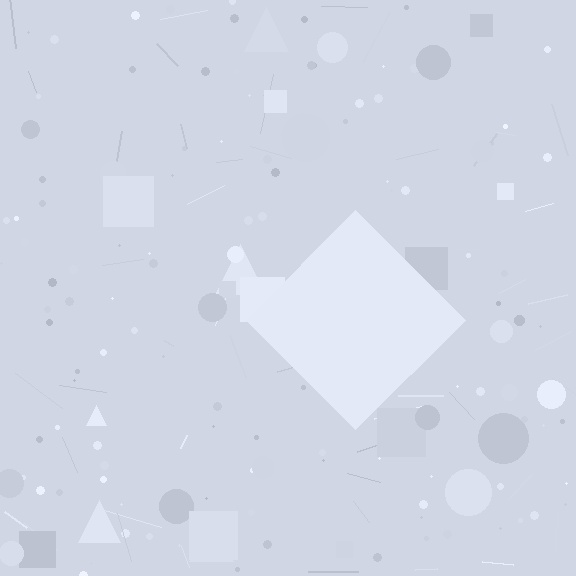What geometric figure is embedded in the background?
A diamond is embedded in the background.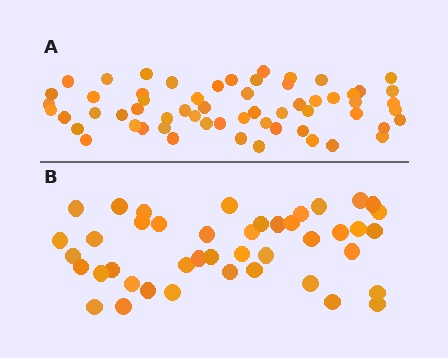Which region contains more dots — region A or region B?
Region A (the top region) has more dots.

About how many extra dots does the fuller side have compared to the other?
Region A has approximately 15 more dots than region B.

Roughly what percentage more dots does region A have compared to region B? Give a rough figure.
About 40% more.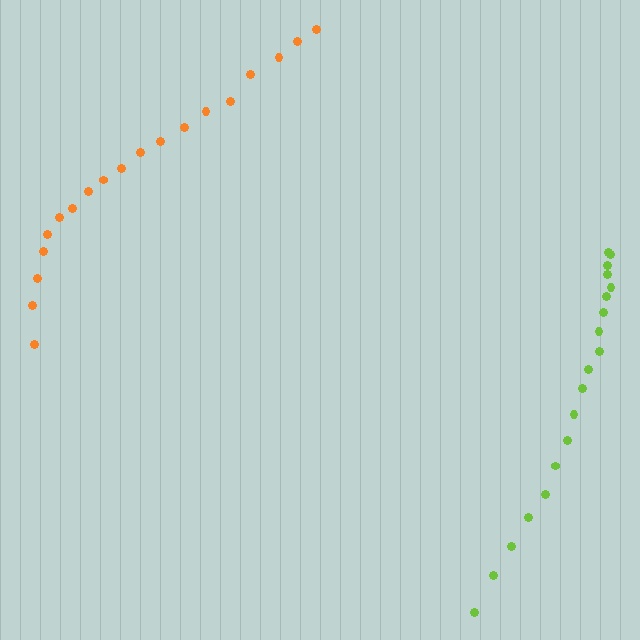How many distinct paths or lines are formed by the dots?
There are 2 distinct paths.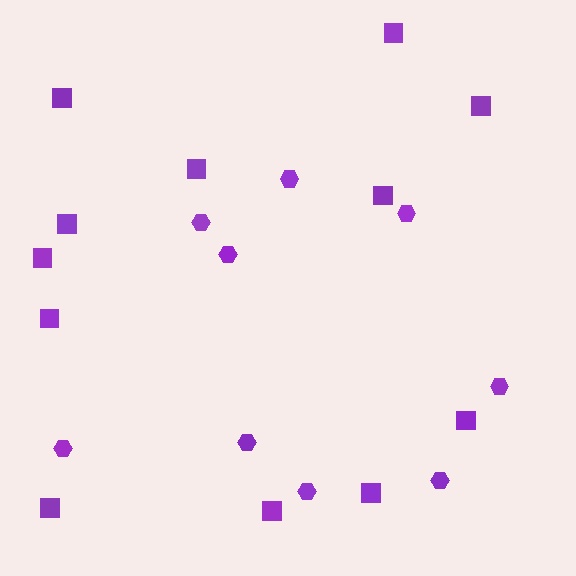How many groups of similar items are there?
There are 2 groups: one group of hexagons (9) and one group of squares (12).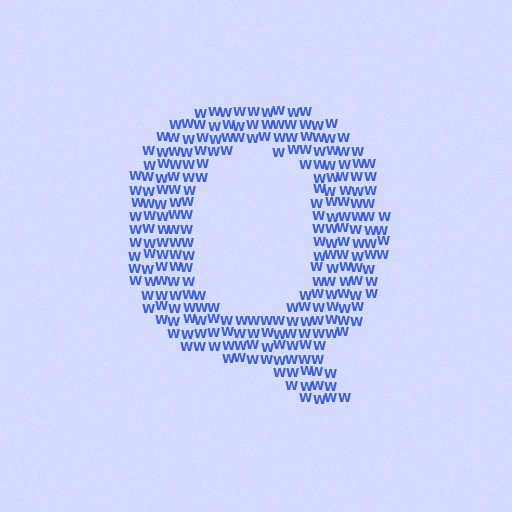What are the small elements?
The small elements are letter W's.